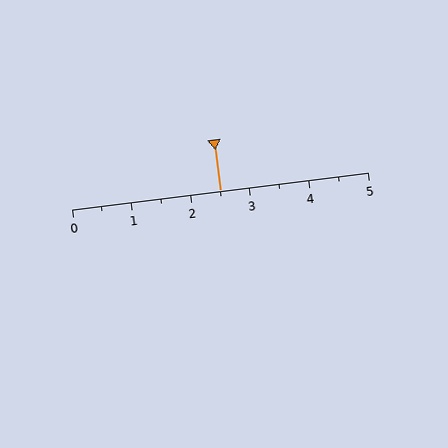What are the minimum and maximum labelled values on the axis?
The axis runs from 0 to 5.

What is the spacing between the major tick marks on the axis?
The major ticks are spaced 1 apart.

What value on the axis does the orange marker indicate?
The marker indicates approximately 2.5.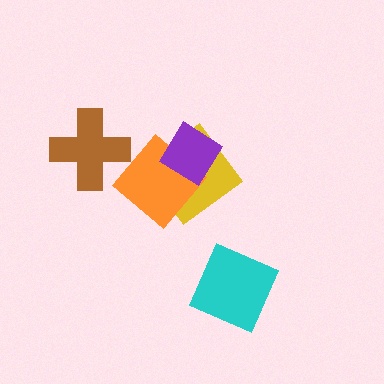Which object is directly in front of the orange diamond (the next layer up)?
The purple diamond is directly in front of the orange diamond.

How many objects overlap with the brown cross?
1 object overlaps with the brown cross.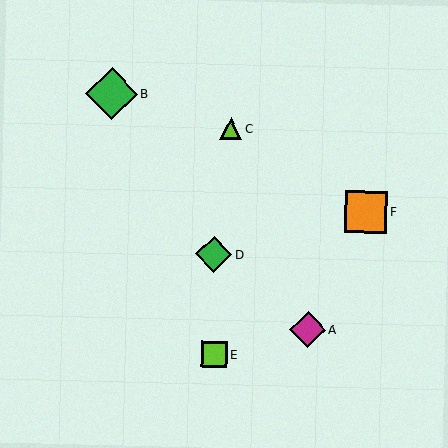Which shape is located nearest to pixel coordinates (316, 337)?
The magenta diamond (labeled A) at (308, 329) is nearest to that location.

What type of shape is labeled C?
Shape C is a lime triangle.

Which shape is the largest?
The green diamond (labeled B) is the largest.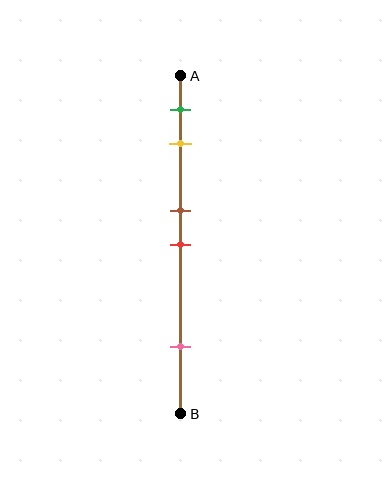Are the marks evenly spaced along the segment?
No, the marks are not evenly spaced.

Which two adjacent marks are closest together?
The brown and red marks are the closest adjacent pair.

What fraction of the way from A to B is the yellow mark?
The yellow mark is approximately 20% (0.2) of the way from A to B.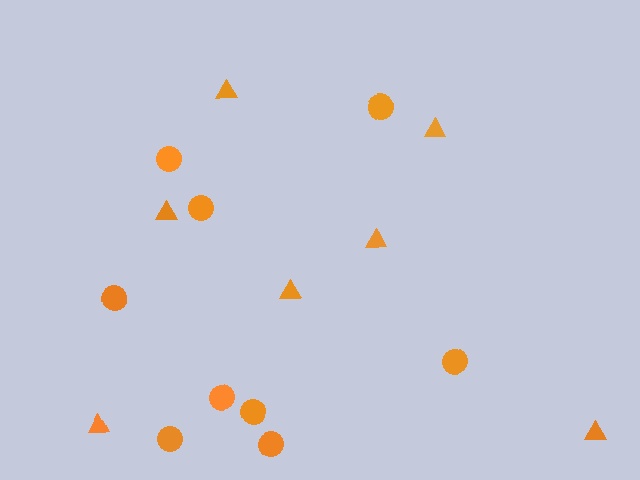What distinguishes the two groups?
There are 2 groups: one group of triangles (7) and one group of circles (9).